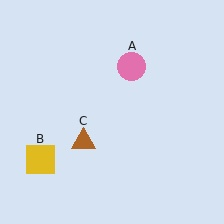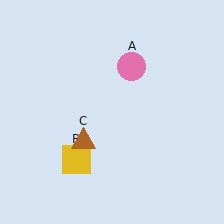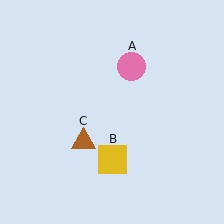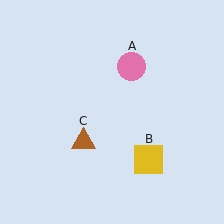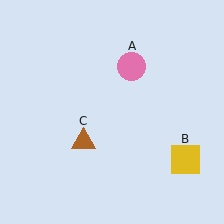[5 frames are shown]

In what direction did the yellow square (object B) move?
The yellow square (object B) moved right.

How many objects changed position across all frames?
1 object changed position: yellow square (object B).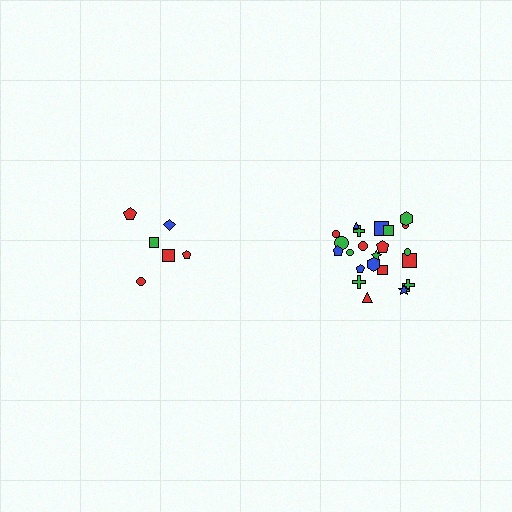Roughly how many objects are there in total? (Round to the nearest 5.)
Roughly 30 objects in total.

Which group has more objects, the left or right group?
The right group.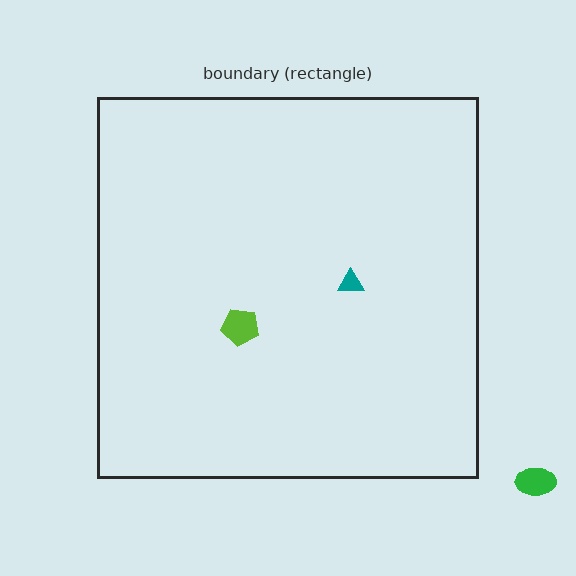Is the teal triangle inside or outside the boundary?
Inside.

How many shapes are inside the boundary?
2 inside, 1 outside.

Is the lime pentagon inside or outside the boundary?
Inside.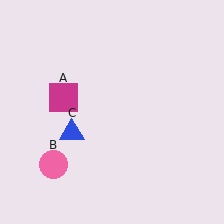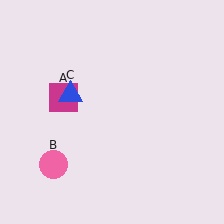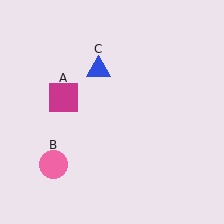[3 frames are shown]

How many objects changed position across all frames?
1 object changed position: blue triangle (object C).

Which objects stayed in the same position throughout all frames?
Magenta square (object A) and pink circle (object B) remained stationary.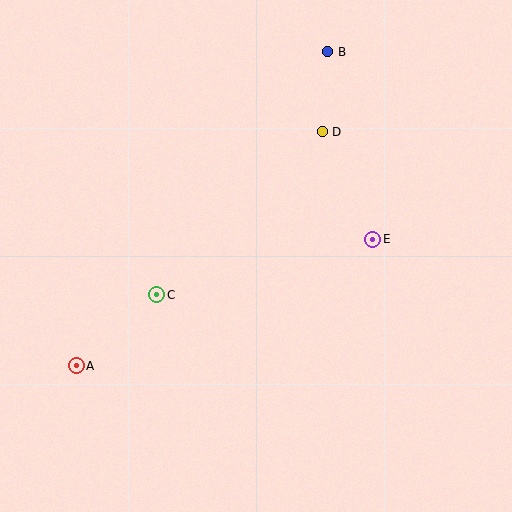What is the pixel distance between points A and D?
The distance between A and D is 340 pixels.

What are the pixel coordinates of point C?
Point C is at (157, 295).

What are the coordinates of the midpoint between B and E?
The midpoint between B and E is at (350, 146).